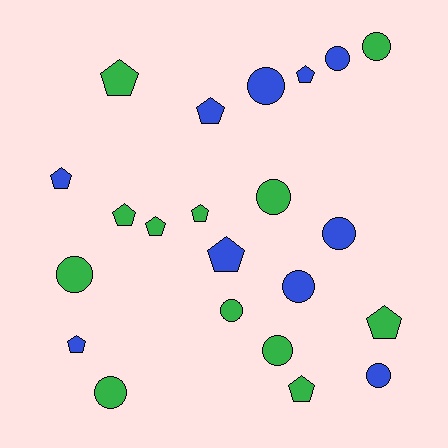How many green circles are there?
There are 6 green circles.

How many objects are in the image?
There are 22 objects.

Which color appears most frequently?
Green, with 12 objects.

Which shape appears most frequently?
Pentagon, with 11 objects.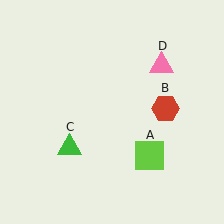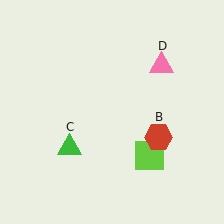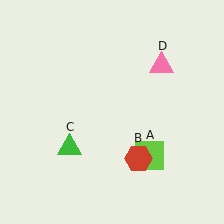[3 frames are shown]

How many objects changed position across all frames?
1 object changed position: red hexagon (object B).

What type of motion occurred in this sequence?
The red hexagon (object B) rotated clockwise around the center of the scene.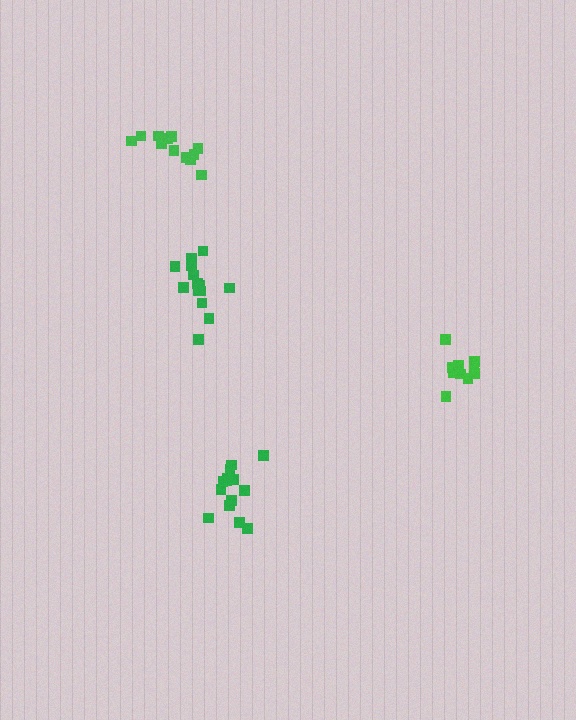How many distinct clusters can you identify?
There are 4 distinct clusters.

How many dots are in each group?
Group 1: 10 dots, Group 2: 14 dots, Group 3: 14 dots, Group 4: 12 dots (50 total).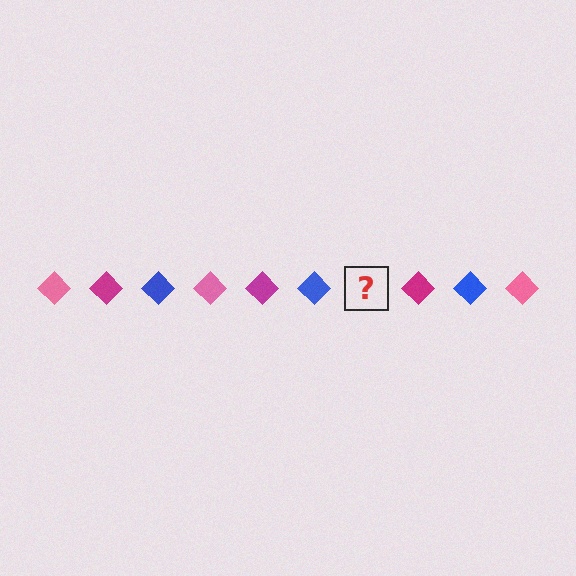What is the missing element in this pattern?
The missing element is a pink diamond.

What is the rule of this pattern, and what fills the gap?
The rule is that the pattern cycles through pink, magenta, blue diamonds. The gap should be filled with a pink diamond.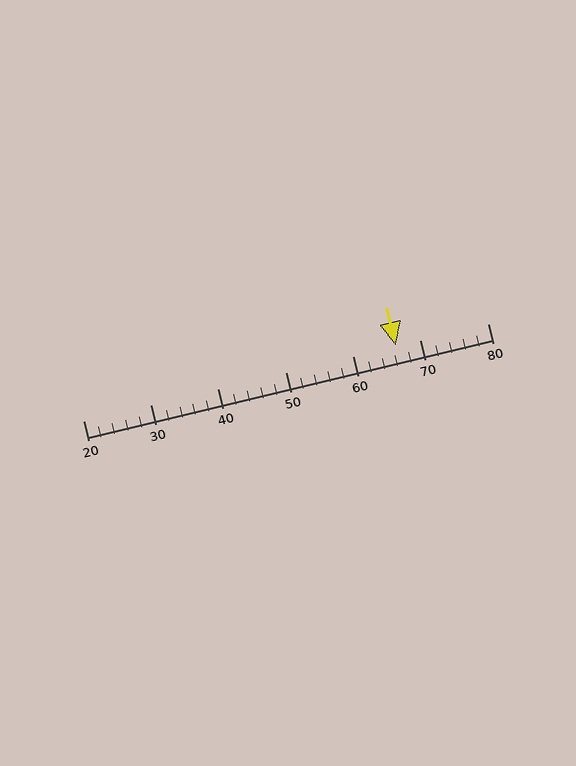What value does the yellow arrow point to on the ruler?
The yellow arrow points to approximately 66.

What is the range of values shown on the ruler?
The ruler shows values from 20 to 80.